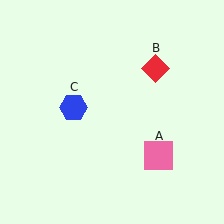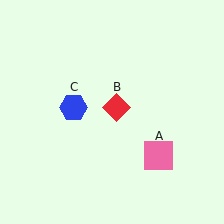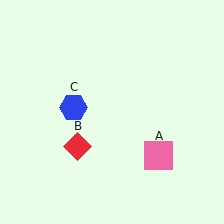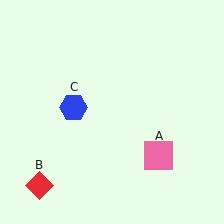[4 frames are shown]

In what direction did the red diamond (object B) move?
The red diamond (object B) moved down and to the left.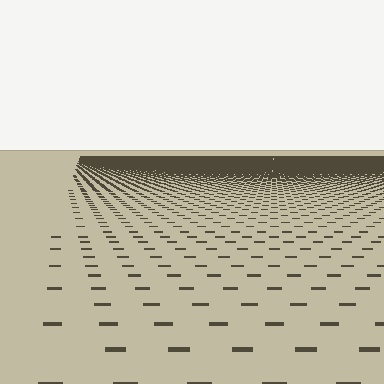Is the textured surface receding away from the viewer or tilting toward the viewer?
The surface is receding away from the viewer. Texture elements get smaller and denser toward the top.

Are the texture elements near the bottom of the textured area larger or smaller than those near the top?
Larger. Near the bottom, elements are closer to the viewer and appear at a bigger on-screen size.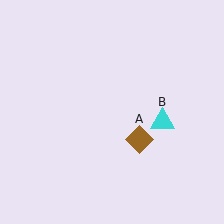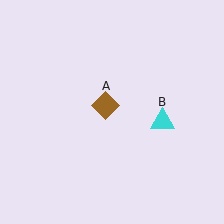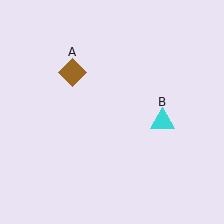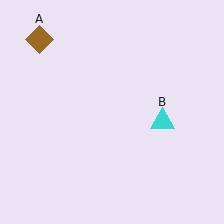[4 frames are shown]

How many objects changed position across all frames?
1 object changed position: brown diamond (object A).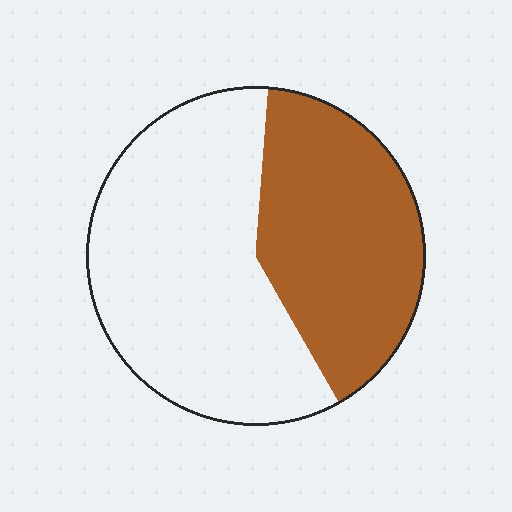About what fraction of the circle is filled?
About two fifths (2/5).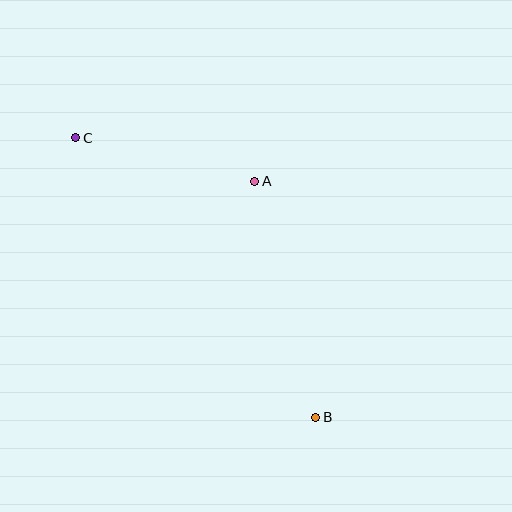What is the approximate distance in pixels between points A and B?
The distance between A and B is approximately 244 pixels.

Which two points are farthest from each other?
Points B and C are farthest from each other.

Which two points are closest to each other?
Points A and C are closest to each other.